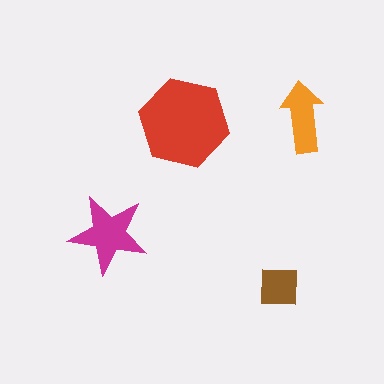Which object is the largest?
The red hexagon.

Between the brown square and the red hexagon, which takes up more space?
The red hexagon.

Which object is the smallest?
The brown square.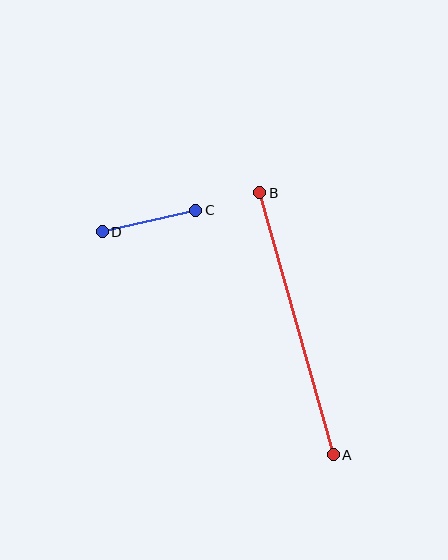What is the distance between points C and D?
The distance is approximately 96 pixels.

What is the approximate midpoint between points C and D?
The midpoint is at approximately (149, 221) pixels.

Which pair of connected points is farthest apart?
Points A and B are farthest apart.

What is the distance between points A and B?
The distance is approximately 272 pixels.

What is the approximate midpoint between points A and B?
The midpoint is at approximately (297, 324) pixels.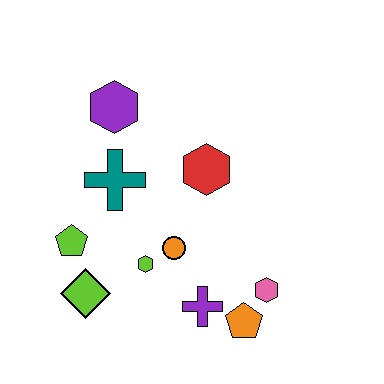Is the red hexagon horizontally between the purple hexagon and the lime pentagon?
No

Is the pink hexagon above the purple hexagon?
No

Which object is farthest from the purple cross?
The purple hexagon is farthest from the purple cross.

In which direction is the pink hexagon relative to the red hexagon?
The pink hexagon is below the red hexagon.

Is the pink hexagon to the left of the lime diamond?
No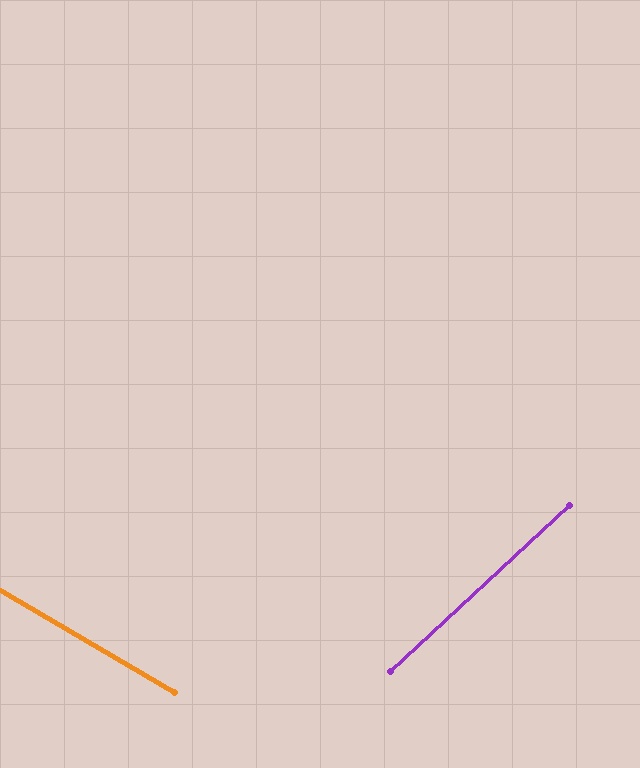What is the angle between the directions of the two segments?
Approximately 73 degrees.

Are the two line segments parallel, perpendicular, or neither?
Neither parallel nor perpendicular — they differ by about 73°.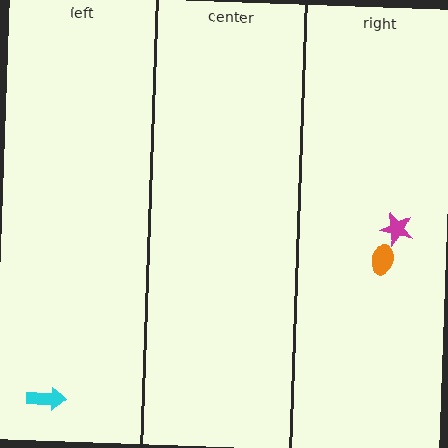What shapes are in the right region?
The orange ellipse, the magenta star.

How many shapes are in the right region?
2.